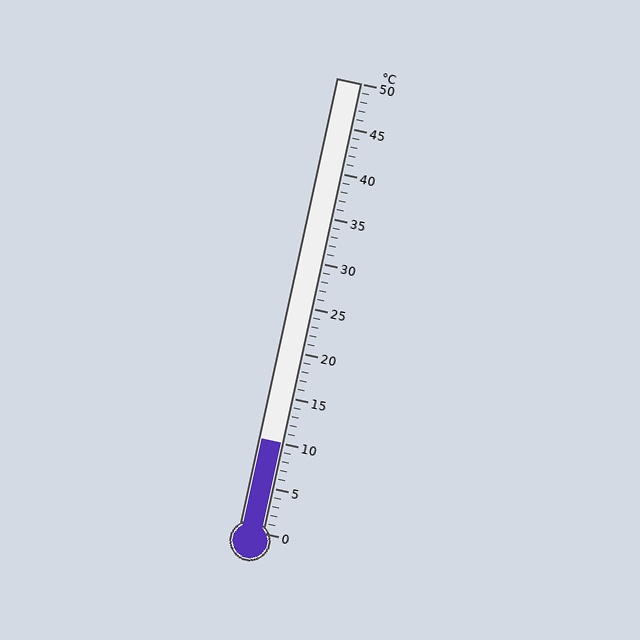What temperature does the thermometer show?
The thermometer shows approximately 10°C.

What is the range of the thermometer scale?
The thermometer scale ranges from 0°C to 50°C.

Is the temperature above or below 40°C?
The temperature is below 40°C.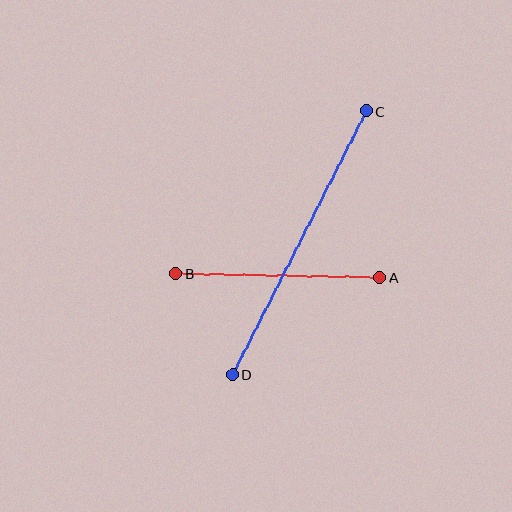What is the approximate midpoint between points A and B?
The midpoint is at approximately (278, 275) pixels.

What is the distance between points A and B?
The distance is approximately 204 pixels.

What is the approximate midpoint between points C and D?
The midpoint is at approximately (300, 242) pixels.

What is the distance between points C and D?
The distance is approximately 295 pixels.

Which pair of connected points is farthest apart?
Points C and D are farthest apart.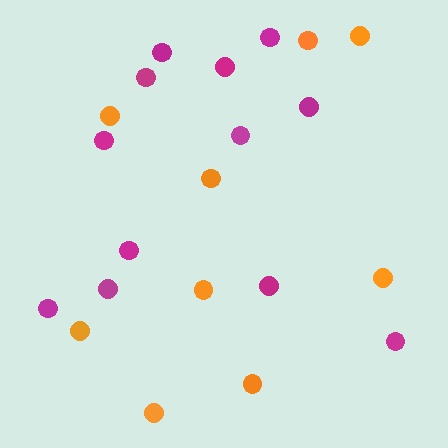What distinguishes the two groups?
There are 2 groups: one group of orange circles (9) and one group of magenta circles (12).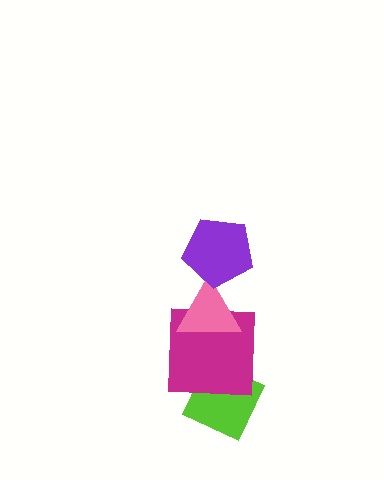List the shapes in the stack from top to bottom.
From top to bottom: the purple pentagon, the pink triangle, the magenta square, the lime diamond.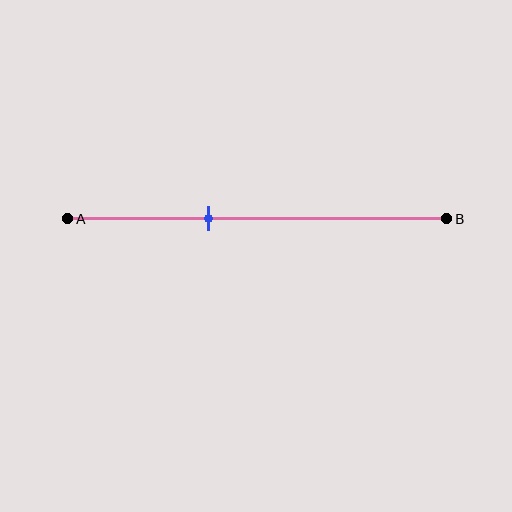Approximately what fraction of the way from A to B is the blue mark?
The blue mark is approximately 35% of the way from A to B.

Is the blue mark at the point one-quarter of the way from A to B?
No, the mark is at about 35% from A, not at the 25% one-quarter point.